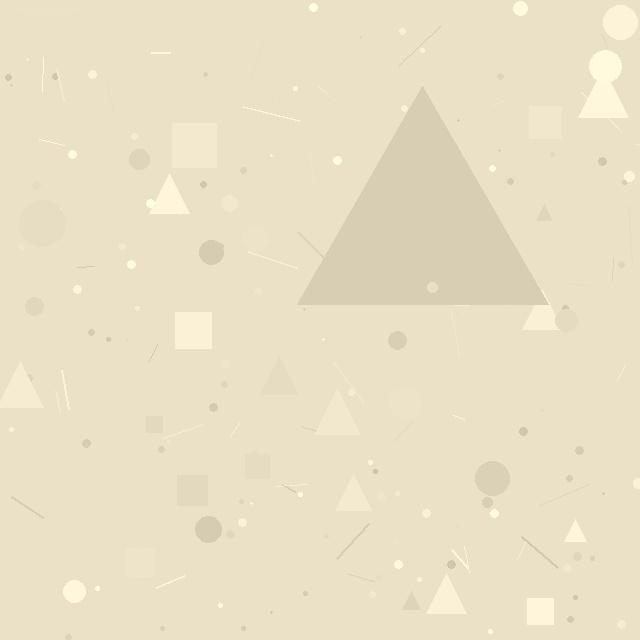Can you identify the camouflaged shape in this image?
The camouflaged shape is a triangle.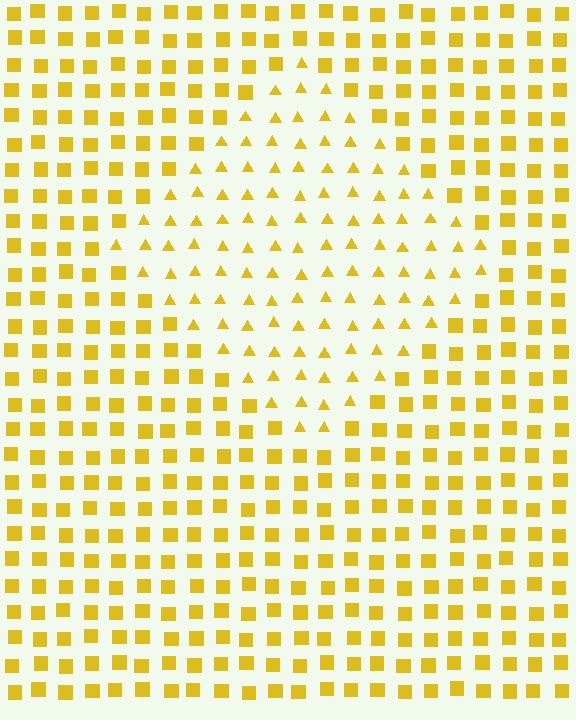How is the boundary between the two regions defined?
The boundary is defined by a change in element shape: triangles inside vs. squares outside. All elements share the same color and spacing.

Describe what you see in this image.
The image is filled with small yellow elements arranged in a uniform grid. A diamond-shaped region contains triangles, while the surrounding area contains squares. The boundary is defined purely by the change in element shape.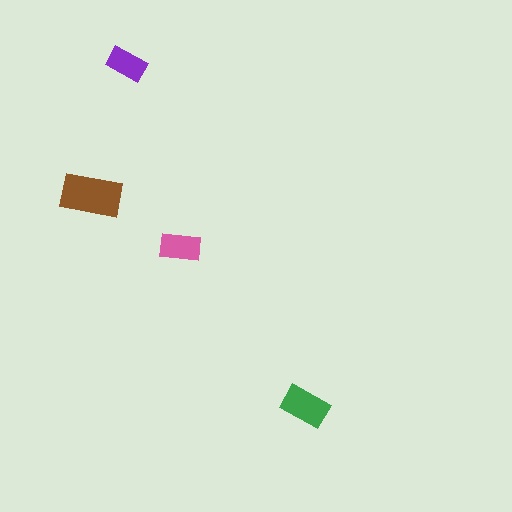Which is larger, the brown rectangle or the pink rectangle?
The brown one.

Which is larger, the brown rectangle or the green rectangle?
The brown one.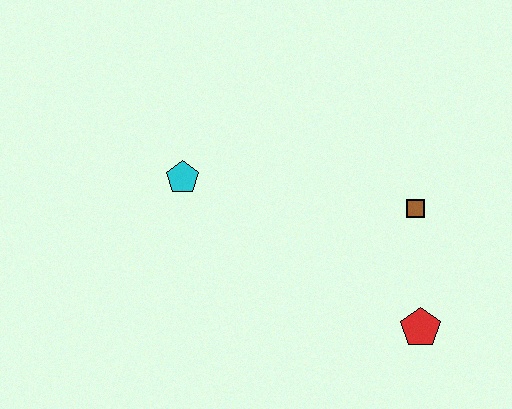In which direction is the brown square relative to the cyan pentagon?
The brown square is to the right of the cyan pentagon.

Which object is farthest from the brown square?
The cyan pentagon is farthest from the brown square.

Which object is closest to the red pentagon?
The brown square is closest to the red pentagon.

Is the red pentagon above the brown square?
No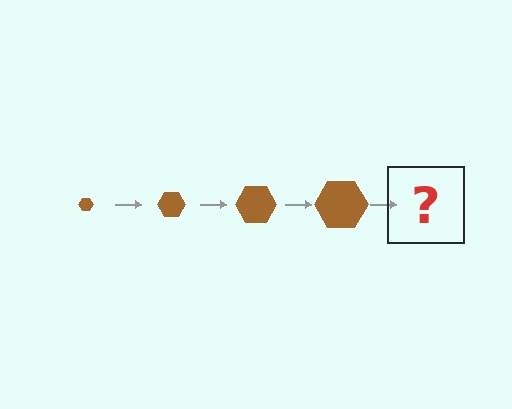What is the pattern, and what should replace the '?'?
The pattern is that the hexagon gets progressively larger each step. The '?' should be a brown hexagon, larger than the previous one.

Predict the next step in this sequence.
The next step is a brown hexagon, larger than the previous one.